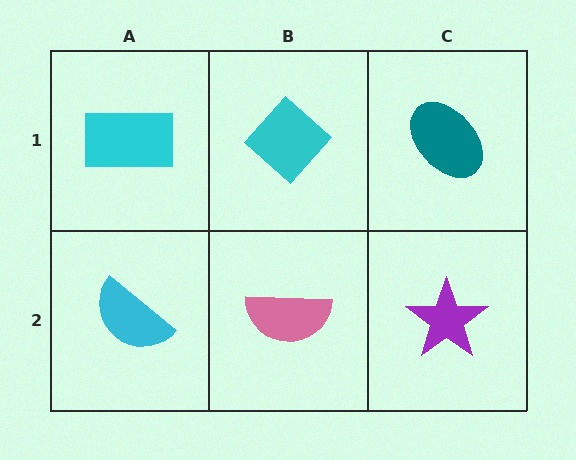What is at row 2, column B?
A pink semicircle.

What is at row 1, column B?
A cyan diamond.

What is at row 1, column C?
A teal ellipse.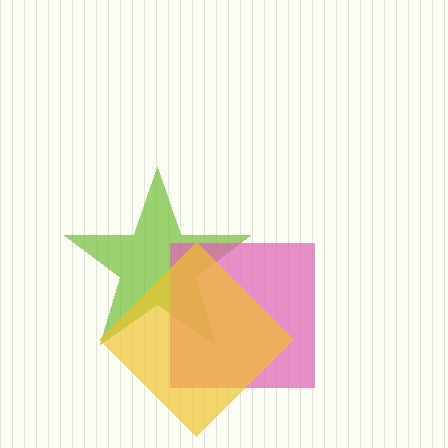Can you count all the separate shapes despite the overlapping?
Yes, there are 3 separate shapes.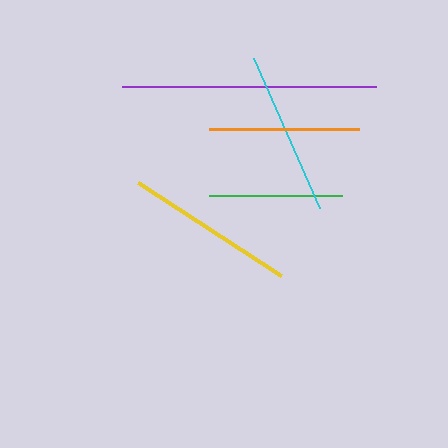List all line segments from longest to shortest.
From longest to shortest: purple, yellow, cyan, orange, green.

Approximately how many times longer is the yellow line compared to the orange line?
The yellow line is approximately 1.1 times the length of the orange line.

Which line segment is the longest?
The purple line is the longest at approximately 254 pixels.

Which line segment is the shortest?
The green line is the shortest at approximately 133 pixels.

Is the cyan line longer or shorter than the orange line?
The cyan line is longer than the orange line.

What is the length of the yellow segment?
The yellow segment is approximately 170 pixels long.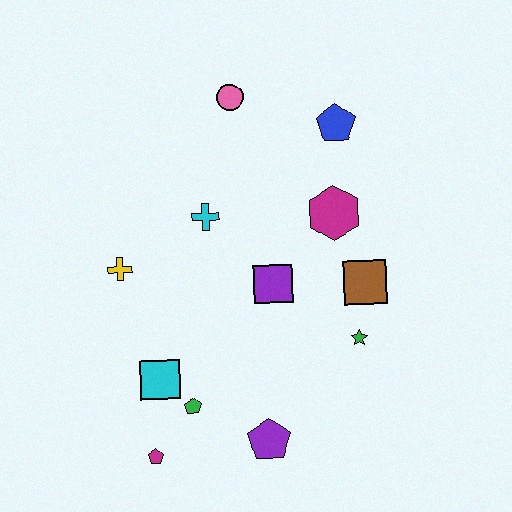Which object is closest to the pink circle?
The blue pentagon is closest to the pink circle.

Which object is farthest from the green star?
The pink circle is farthest from the green star.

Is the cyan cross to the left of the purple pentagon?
Yes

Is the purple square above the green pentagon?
Yes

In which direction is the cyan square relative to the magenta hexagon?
The cyan square is to the left of the magenta hexagon.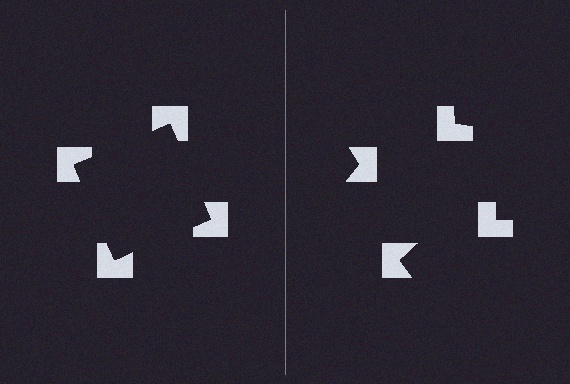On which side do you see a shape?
An illusory square appears on the left side. On the right side the wedge cuts are rotated, so no coherent shape forms.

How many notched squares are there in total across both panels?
8 — 4 on each side.